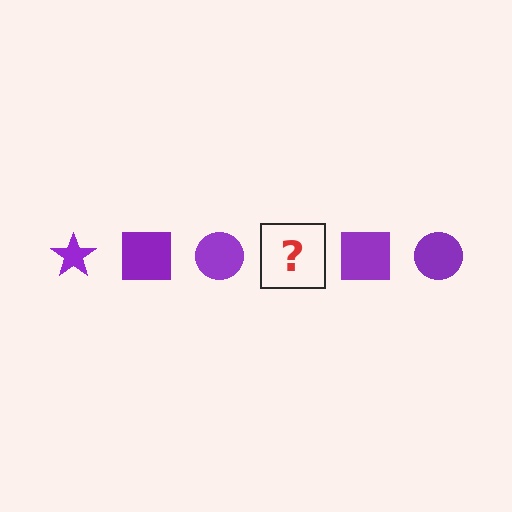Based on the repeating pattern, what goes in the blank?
The blank should be a purple star.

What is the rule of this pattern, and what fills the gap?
The rule is that the pattern cycles through star, square, circle shapes in purple. The gap should be filled with a purple star.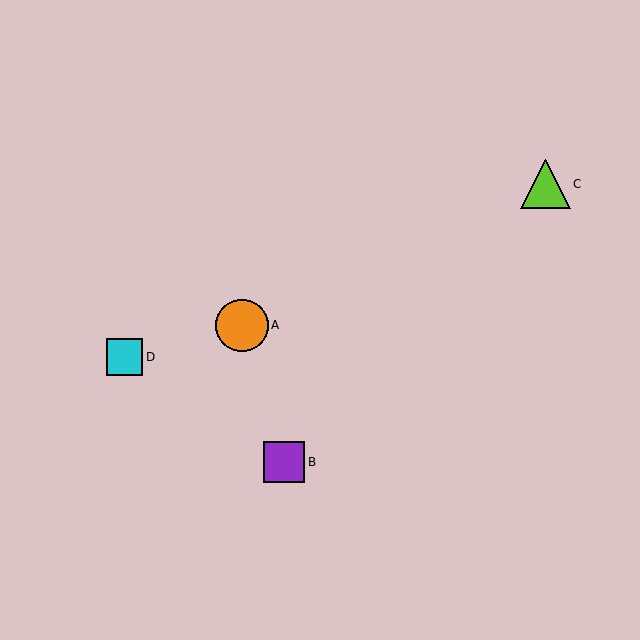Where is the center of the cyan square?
The center of the cyan square is at (124, 357).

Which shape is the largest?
The orange circle (labeled A) is the largest.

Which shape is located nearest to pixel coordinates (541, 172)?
The lime triangle (labeled C) at (545, 184) is nearest to that location.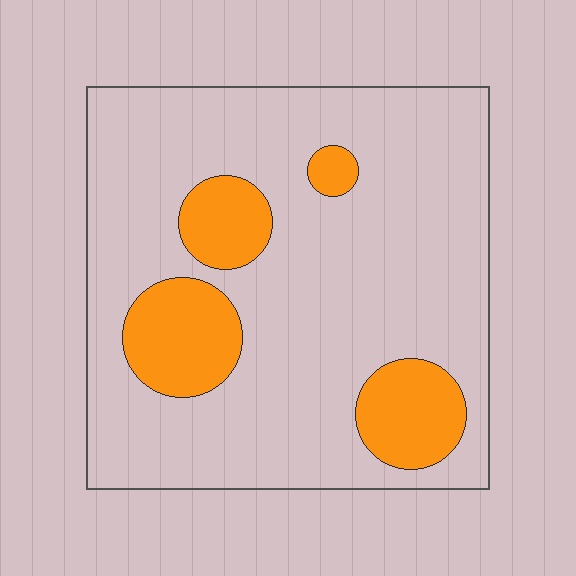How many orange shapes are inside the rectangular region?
4.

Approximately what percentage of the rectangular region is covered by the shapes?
Approximately 20%.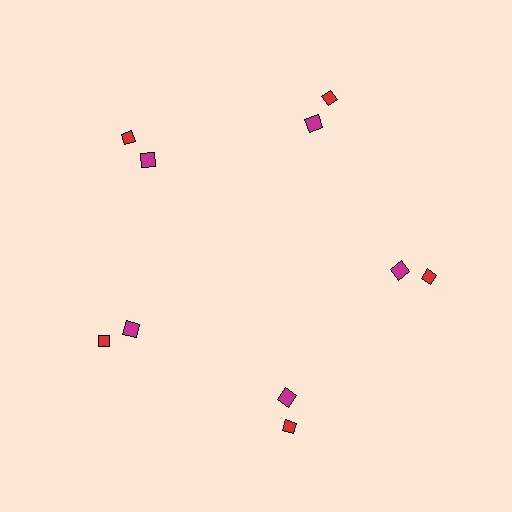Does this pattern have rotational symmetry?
Yes, this pattern has 5-fold rotational symmetry. It looks the same after rotating 72 degrees around the center.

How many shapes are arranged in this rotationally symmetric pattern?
There are 10 shapes, arranged in 5 groups of 2.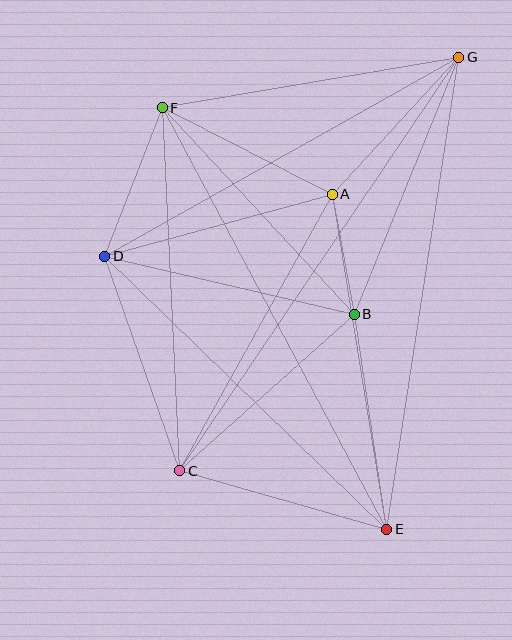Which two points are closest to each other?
Points A and B are closest to each other.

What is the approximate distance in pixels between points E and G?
The distance between E and G is approximately 478 pixels.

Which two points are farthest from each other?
Points C and G are farthest from each other.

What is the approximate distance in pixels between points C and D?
The distance between C and D is approximately 227 pixels.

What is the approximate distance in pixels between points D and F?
The distance between D and F is approximately 159 pixels.